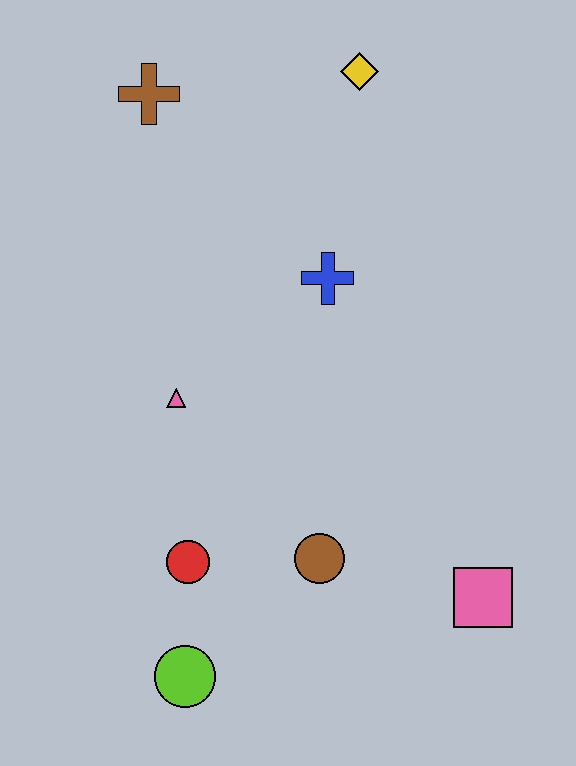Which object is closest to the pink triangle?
The red circle is closest to the pink triangle.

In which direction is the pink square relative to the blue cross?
The pink square is below the blue cross.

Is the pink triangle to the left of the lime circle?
Yes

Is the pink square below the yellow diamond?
Yes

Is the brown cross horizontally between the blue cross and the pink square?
No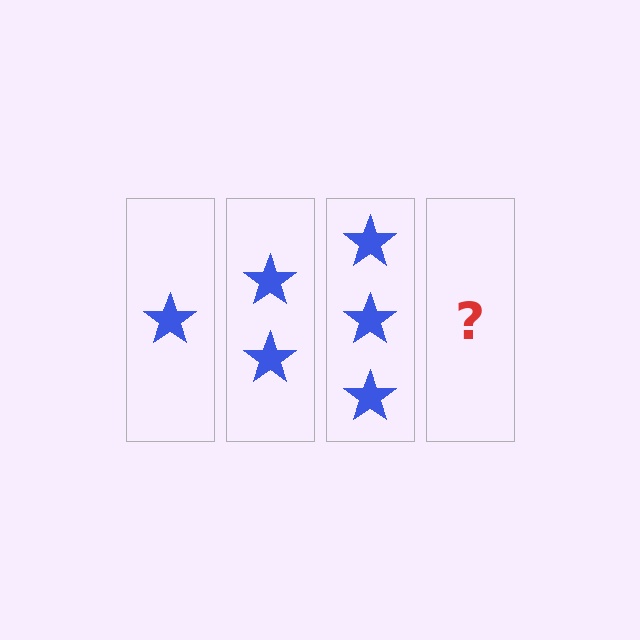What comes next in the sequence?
The next element should be 4 stars.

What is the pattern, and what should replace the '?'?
The pattern is that each step adds one more star. The '?' should be 4 stars.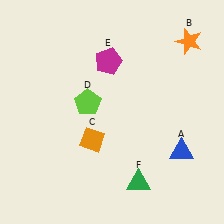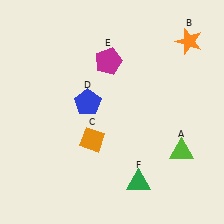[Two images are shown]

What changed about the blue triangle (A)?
In Image 1, A is blue. In Image 2, it changed to lime.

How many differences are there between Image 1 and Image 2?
There are 2 differences between the two images.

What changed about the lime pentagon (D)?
In Image 1, D is lime. In Image 2, it changed to blue.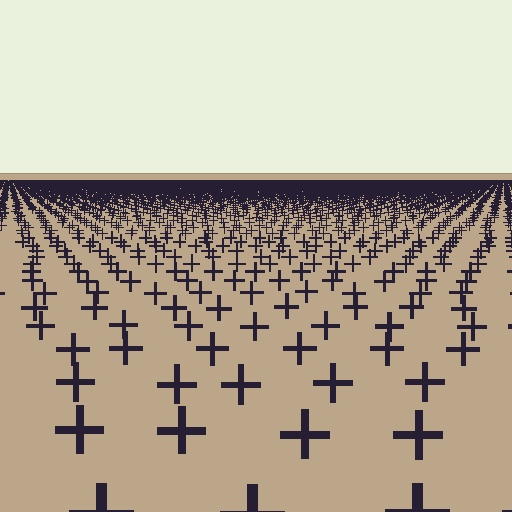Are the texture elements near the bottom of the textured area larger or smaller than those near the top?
Larger. Near the bottom, elements are closer to the viewer and appear at a bigger on-screen size.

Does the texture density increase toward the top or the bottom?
Density increases toward the top.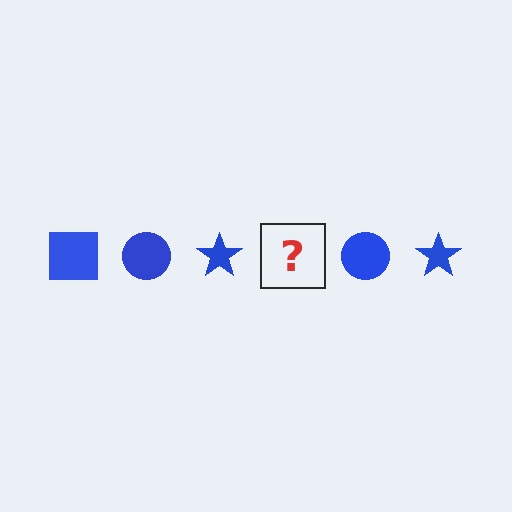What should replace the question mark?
The question mark should be replaced with a blue square.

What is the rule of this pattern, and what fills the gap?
The rule is that the pattern cycles through square, circle, star shapes in blue. The gap should be filled with a blue square.